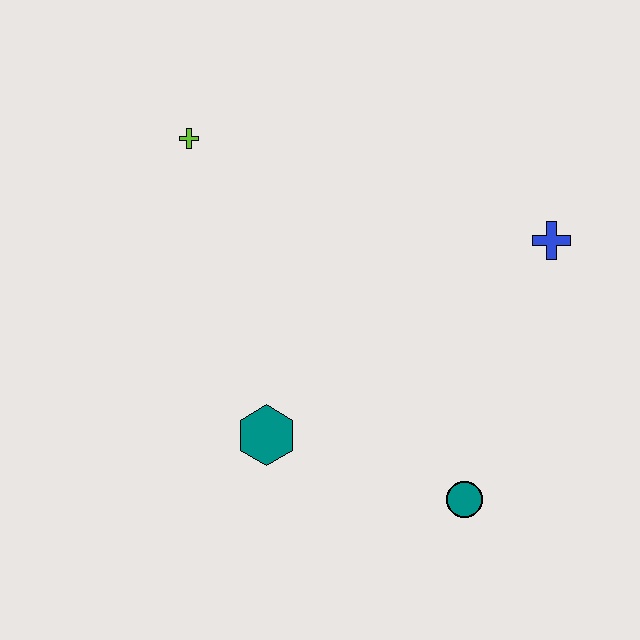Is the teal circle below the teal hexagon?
Yes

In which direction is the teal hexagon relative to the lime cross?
The teal hexagon is below the lime cross.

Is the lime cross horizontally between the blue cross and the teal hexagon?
No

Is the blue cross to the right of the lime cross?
Yes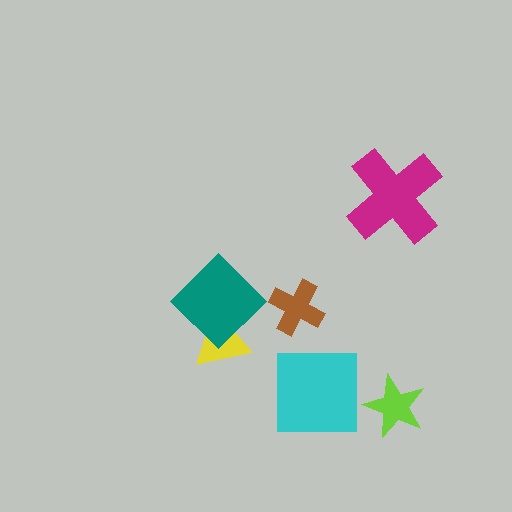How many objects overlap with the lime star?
0 objects overlap with the lime star.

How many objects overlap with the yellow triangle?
1 object overlaps with the yellow triangle.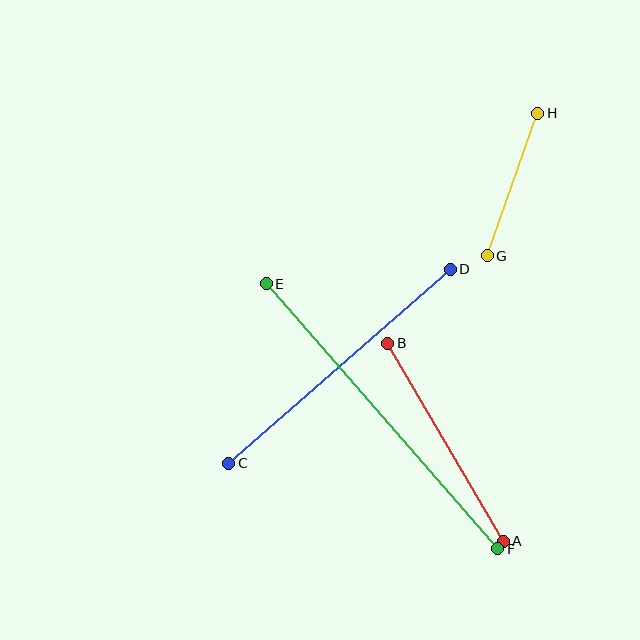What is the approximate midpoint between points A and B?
The midpoint is at approximately (446, 442) pixels.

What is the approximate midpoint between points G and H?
The midpoint is at approximately (513, 185) pixels.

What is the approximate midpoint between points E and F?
The midpoint is at approximately (382, 416) pixels.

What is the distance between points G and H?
The distance is approximately 151 pixels.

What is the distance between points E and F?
The distance is approximately 352 pixels.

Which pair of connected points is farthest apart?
Points E and F are farthest apart.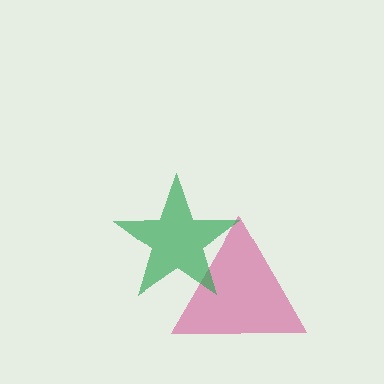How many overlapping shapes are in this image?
There are 2 overlapping shapes in the image.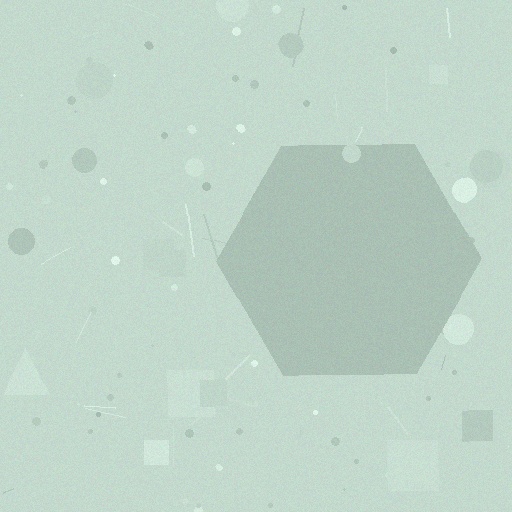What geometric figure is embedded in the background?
A hexagon is embedded in the background.